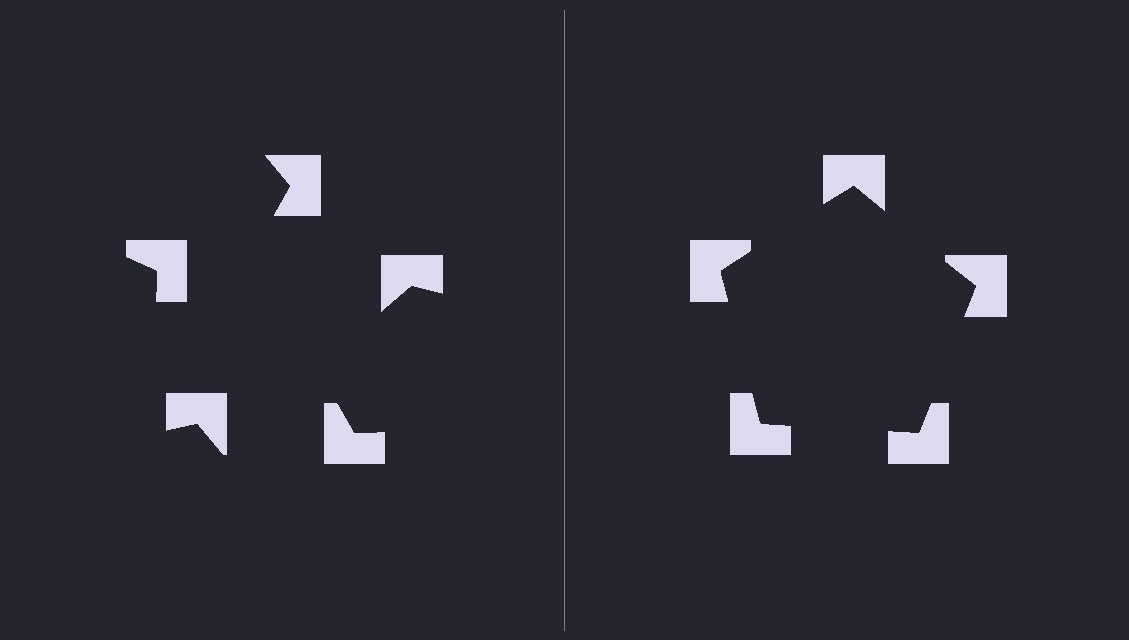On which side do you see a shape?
An illusory pentagon appears on the right side. On the left side the wedge cuts are rotated, so no coherent shape forms.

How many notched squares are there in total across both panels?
10 — 5 on each side.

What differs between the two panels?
The notched squares are positioned identically on both sides; only the wedge orientations differ. On the right they align to a pentagon; on the left they are misaligned.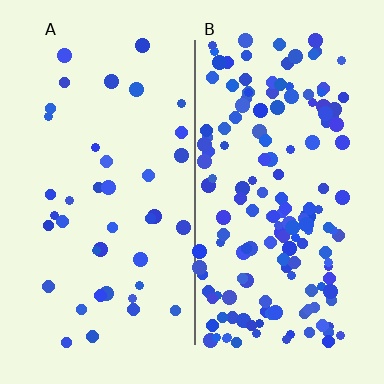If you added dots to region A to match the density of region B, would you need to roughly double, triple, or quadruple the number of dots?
Approximately quadruple.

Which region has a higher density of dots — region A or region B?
B (the right).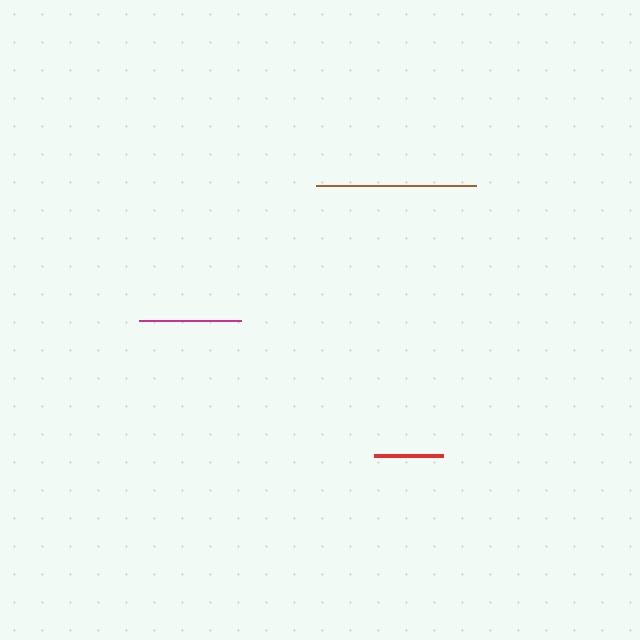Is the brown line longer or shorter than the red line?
The brown line is longer than the red line.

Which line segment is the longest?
The brown line is the longest at approximately 159 pixels.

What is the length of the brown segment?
The brown segment is approximately 159 pixels long.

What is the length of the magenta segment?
The magenta segment is approximately 101 pixels long.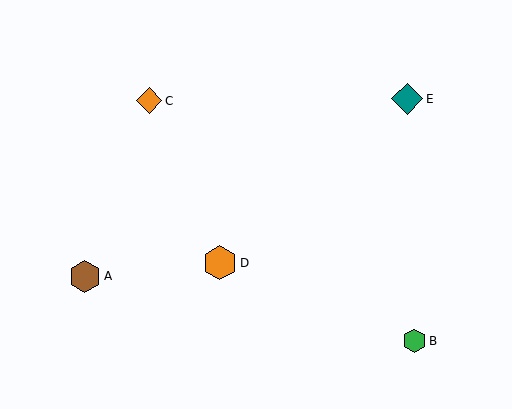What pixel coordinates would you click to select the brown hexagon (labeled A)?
Click at (85, 276) to select the brown hexagon A.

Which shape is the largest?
The orange hexagon (labeled D) is the largest.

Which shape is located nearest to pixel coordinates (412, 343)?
The green hexagon (labeled B) at (415, 341) is nearest to that location.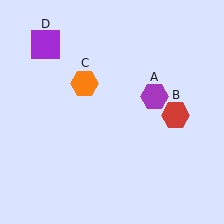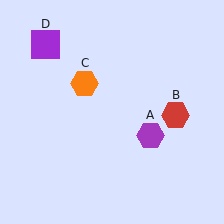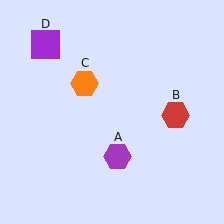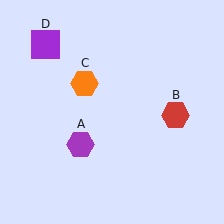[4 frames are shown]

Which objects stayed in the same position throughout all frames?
Red hexagon (object B) and orange hexagon (object C) and purple square (object D) remained stationary.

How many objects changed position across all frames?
1 object changed position: purple hexagon (object A).